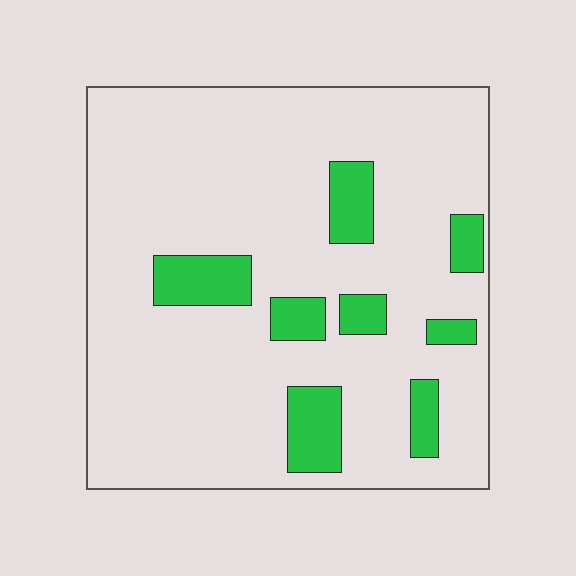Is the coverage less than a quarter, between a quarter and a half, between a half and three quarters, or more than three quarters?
Less than a quarter.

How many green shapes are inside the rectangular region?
8.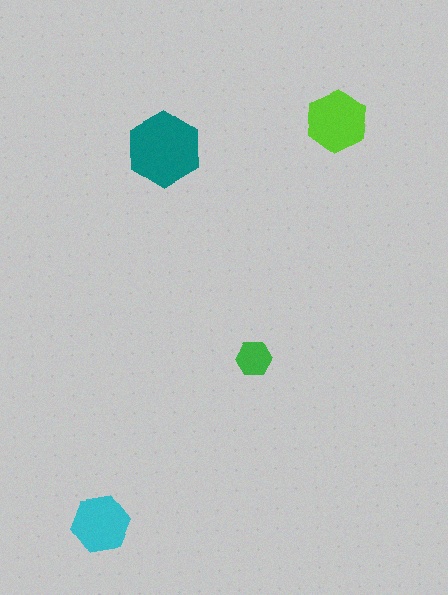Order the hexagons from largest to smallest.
the teal one, the lime one, the cyan one, the green one.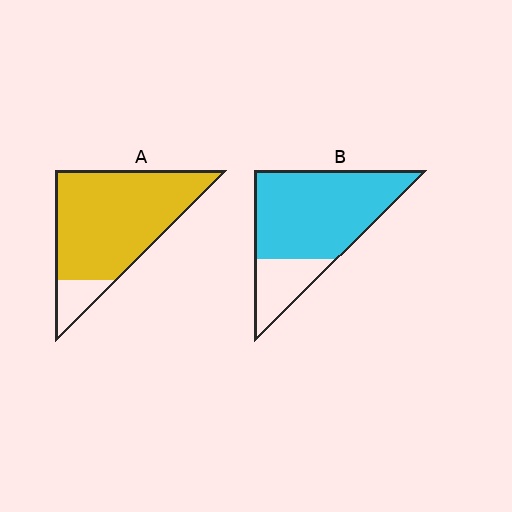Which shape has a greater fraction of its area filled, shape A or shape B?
Shape A.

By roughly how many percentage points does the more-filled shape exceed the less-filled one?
By roughly 10 percentage points (A over B).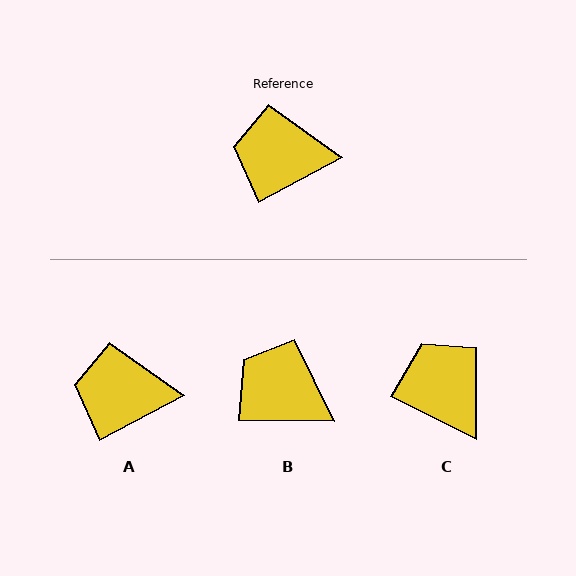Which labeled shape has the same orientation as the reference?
A.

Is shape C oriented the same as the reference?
No, it is off by about 55 degrees.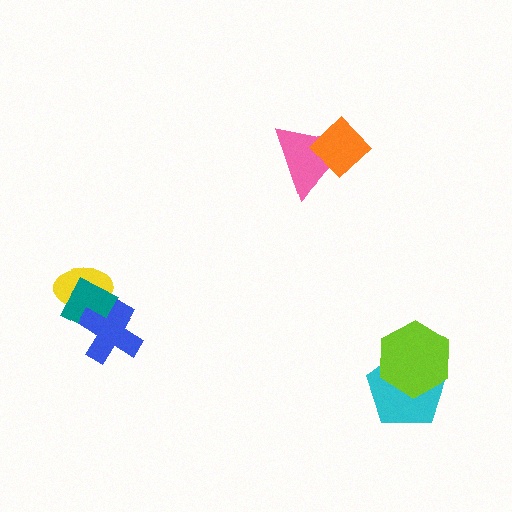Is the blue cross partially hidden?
No, no other shape covers it.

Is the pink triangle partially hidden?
Yes, it is partially covered by another shape.